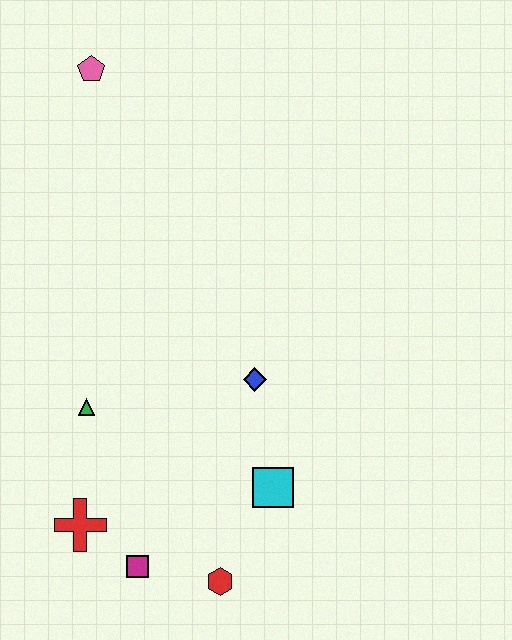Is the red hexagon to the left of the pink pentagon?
No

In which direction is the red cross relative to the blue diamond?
The red cross is to the left of the blue diamond.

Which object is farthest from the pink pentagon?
The red hexagon is farthest from the pink pentagon.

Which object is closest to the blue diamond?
The cyan square is closest to the blue diamond.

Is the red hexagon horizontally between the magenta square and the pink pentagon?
No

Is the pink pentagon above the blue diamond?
Yes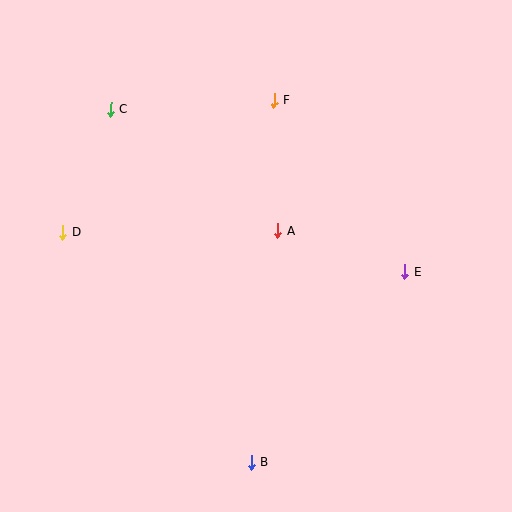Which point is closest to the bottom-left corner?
Point B is closest to the bottom-left corner.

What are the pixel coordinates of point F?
Point F is at (274, 100).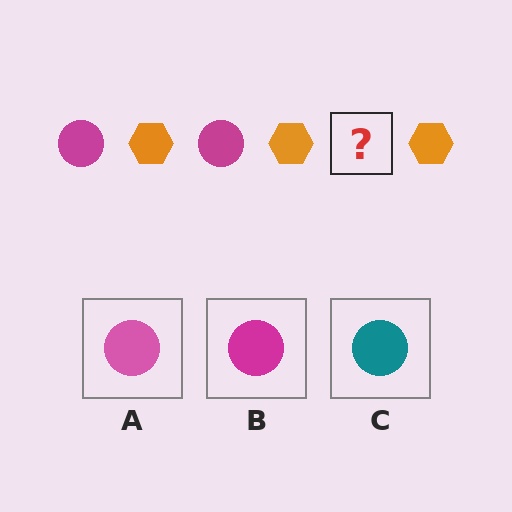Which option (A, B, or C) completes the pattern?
B.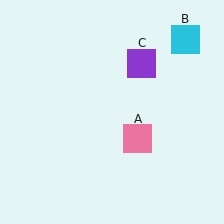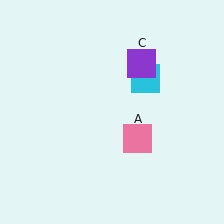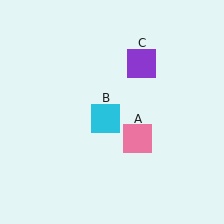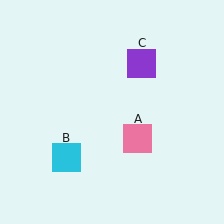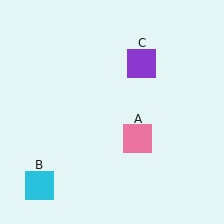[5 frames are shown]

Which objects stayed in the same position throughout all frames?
Pink square (object A) and purple square (object C) remained stationary.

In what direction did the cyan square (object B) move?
The cyan square (object B) moved down and to the left.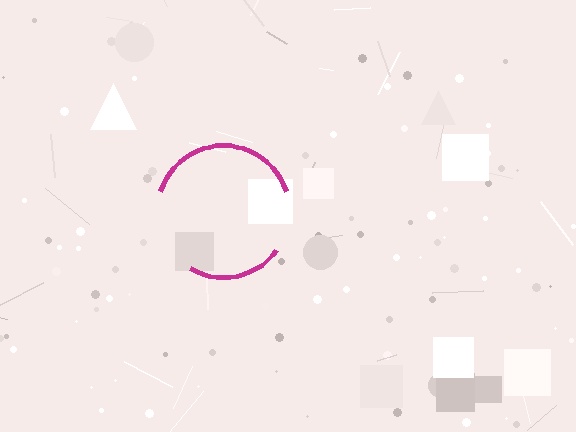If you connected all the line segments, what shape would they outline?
They would outline a circle.